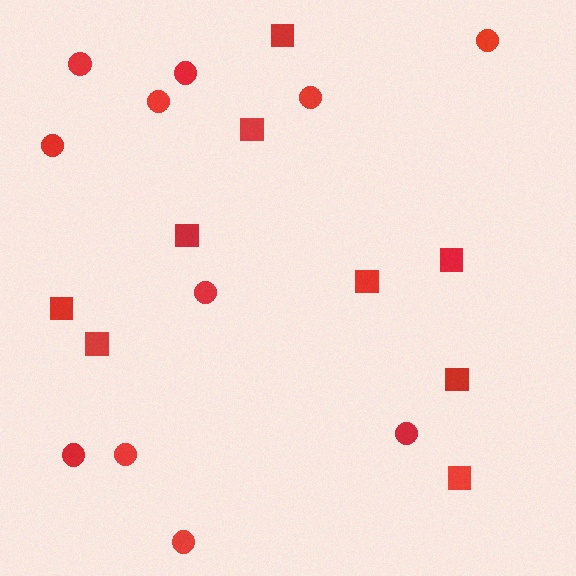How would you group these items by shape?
There are 2 groups: one group of squares (9) and one group of circles (11).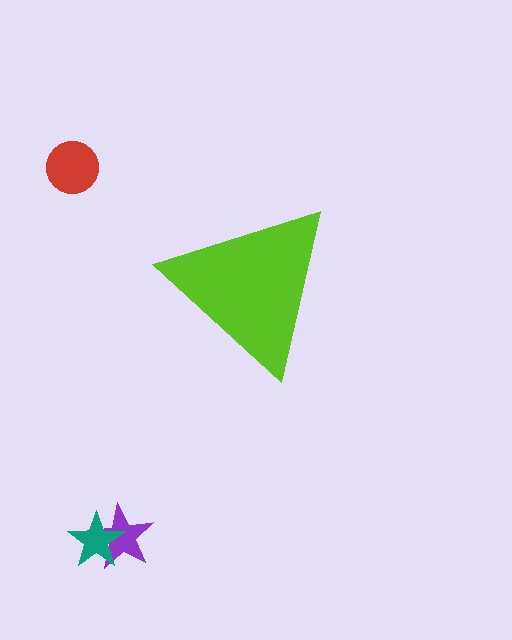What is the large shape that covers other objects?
A lime triangle.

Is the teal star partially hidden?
No, the teal star is fully visible.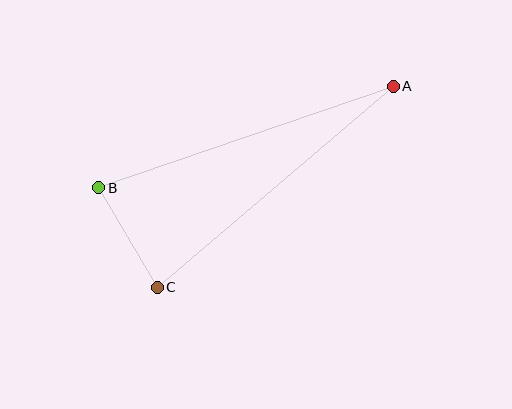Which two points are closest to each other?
Points B and C are closest to each other.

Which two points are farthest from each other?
Points A and B are farthest from each other.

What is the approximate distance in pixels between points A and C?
The distance between A and C is approximately 310 pixels.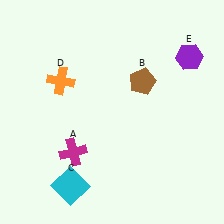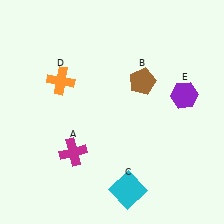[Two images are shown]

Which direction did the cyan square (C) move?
The cyan square (C) moved right.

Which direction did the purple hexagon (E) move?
The purple hexagon (E) moved down.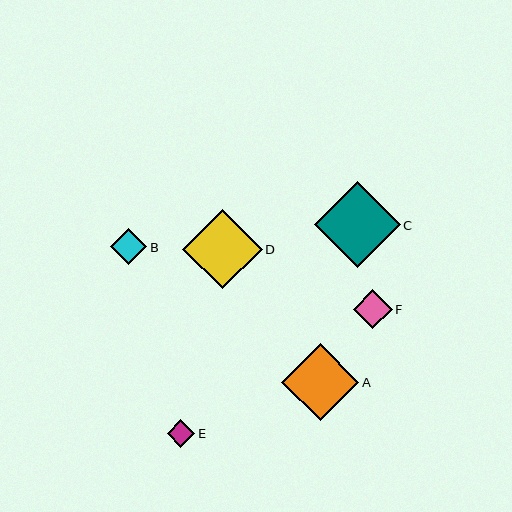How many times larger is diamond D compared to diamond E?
Diamond D is approximately 2.9 times the size of diamond E.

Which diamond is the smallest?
Diamond E is the smallest with a size of approximately 28 pixels.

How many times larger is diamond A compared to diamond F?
Diamond A is approximately 2.0 times the size of diamond F.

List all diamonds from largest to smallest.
From largest to smallest: C, D, A, F, B, E.